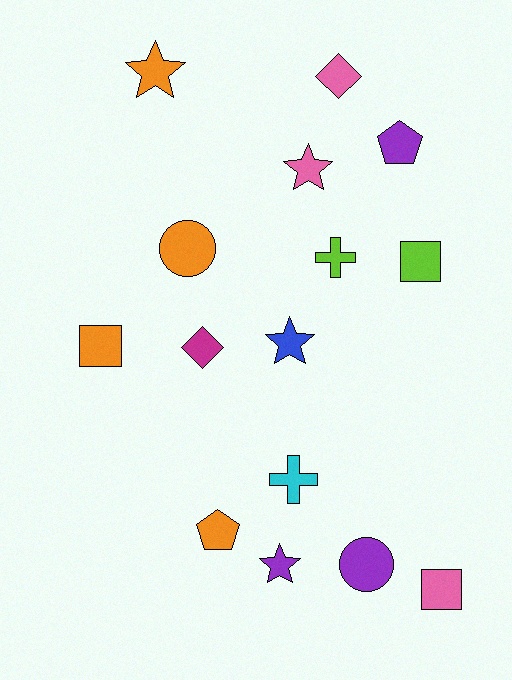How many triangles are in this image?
There are no triangles.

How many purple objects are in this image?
There are 3 purple objects.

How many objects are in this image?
There are 15 objects.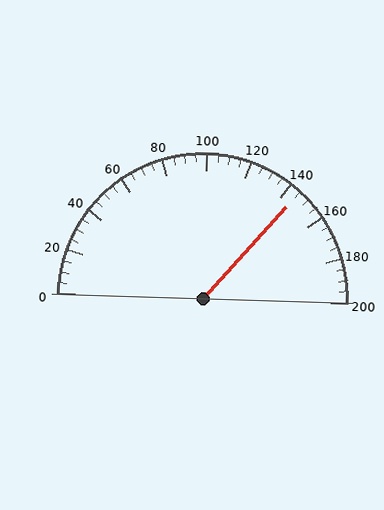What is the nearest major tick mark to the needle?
The nearest major tick mark is 140.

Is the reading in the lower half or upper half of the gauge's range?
The reading is in the upper half of the range (0 to 200).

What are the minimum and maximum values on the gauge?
The gauge ranges from 0 to 200.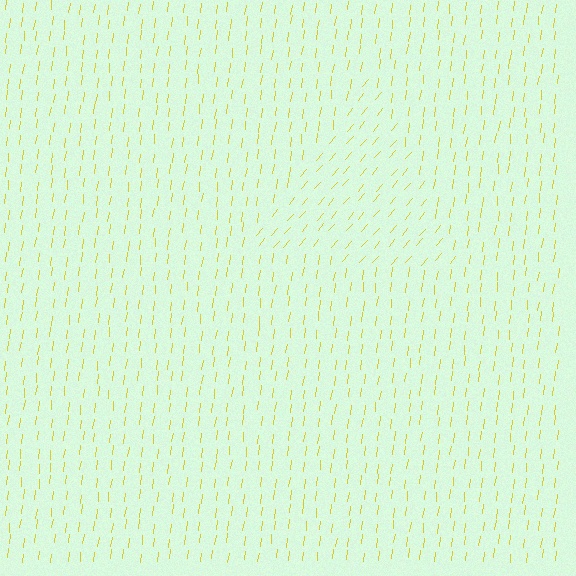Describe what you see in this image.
The image is filled with small yellow line segments. A triangle region in the image has lines oriented differently from the surrounding lines, creating a visible texture boundary.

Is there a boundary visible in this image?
Yes, there is a texture boundary formed by a change in line orientation.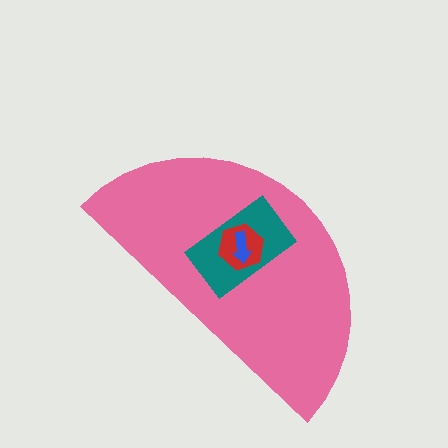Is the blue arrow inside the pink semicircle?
Yes.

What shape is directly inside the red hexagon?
The blue arrow.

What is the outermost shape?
The pink semicircle.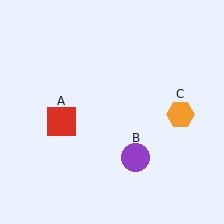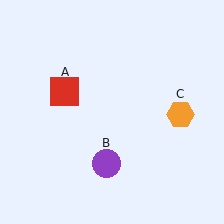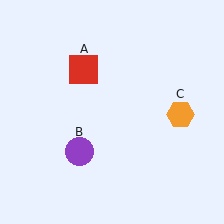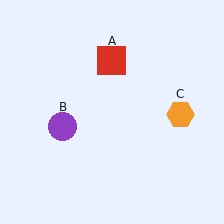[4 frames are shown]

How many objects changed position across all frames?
2 objects changed position: red square (object A), purple circle (object B).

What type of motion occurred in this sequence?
The red square (object A), purple circle (object B) rotated clockwise around the center of the scene.